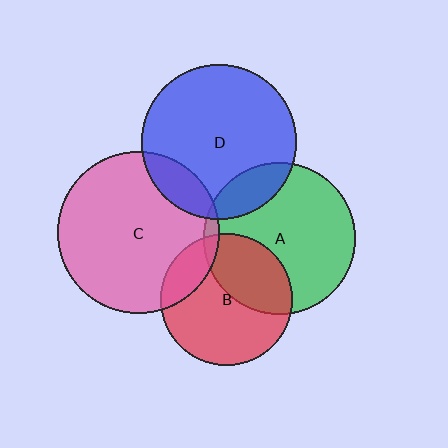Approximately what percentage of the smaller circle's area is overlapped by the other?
Approximately 5%.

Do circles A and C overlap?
Yes.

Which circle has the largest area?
Circle C (pink).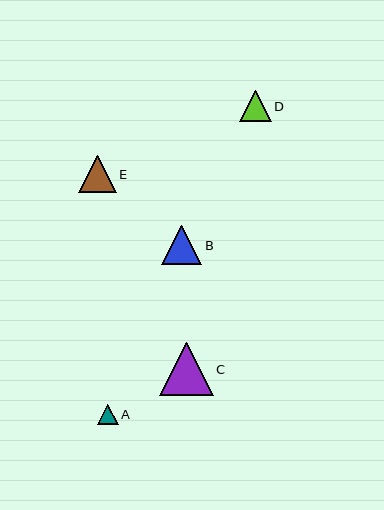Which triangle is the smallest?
Triangle A is the smallest with a size of approximately 20 pixels.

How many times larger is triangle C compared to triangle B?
Triangle C is approximately 1.4 times the size of triangle B.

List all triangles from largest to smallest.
From largest to smallest: C, B, E, D, A.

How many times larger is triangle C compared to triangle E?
Triangle C is approximately 1.4 times the size of triangle E.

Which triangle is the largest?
Triangle C is the largest with a size of approximately 54 pixels.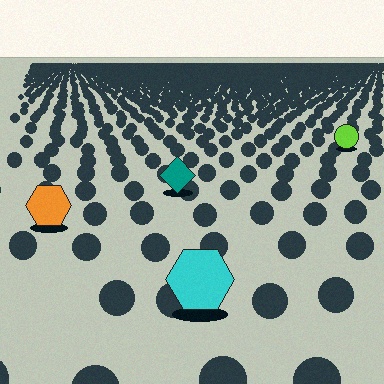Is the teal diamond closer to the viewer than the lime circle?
Yes. The teal diamond is closer — you can tell from the texture gradient: the ground texture is coarser near it.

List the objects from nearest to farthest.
From nearest to farthest: the cyan hexagon, the orange hexagon, the teal diamond, the lime circle.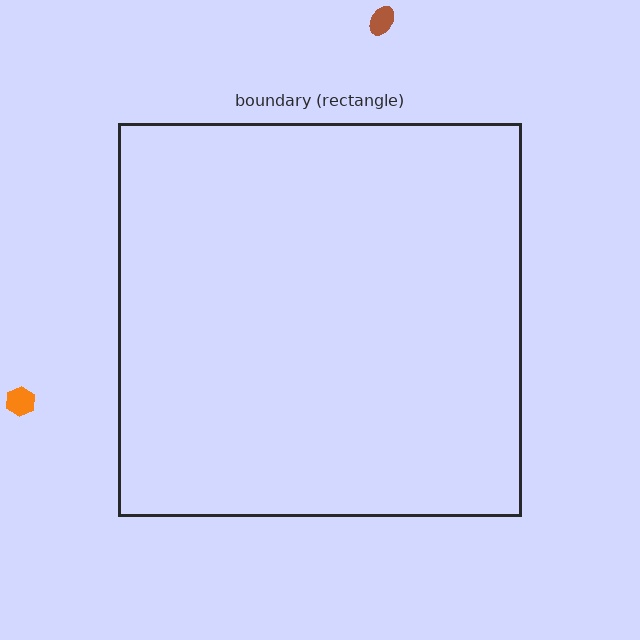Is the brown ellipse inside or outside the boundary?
Outside.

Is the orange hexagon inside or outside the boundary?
Outside.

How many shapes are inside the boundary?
0 inside, 2 outside.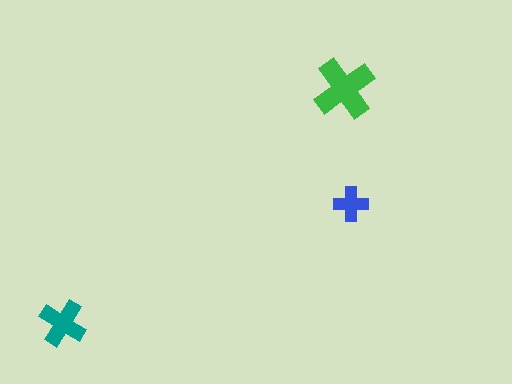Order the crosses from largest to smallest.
the green one, the teal one, the blue one.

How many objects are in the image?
There are 3 objects in the image.